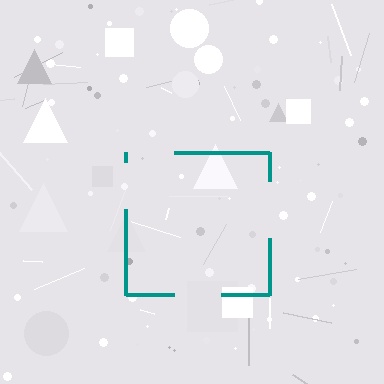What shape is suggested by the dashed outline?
The dashed outline suggests a square.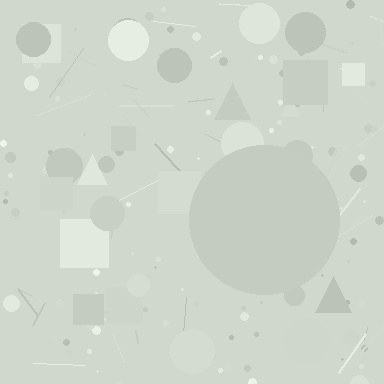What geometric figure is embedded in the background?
A circle is embedded in the background.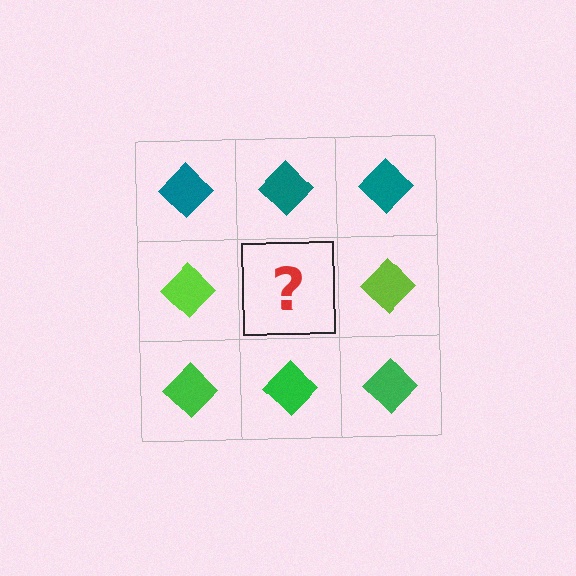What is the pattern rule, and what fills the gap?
The rule is that each row has a consistent color. The gap should be filled with a lime diamond.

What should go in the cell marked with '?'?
The missing cell should contain a lime diamond.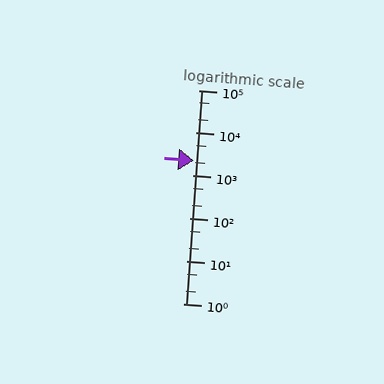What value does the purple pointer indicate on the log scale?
The pointer indicates approximately 2300.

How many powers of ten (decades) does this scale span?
The scale spans 5 decades, from 1 to 100000.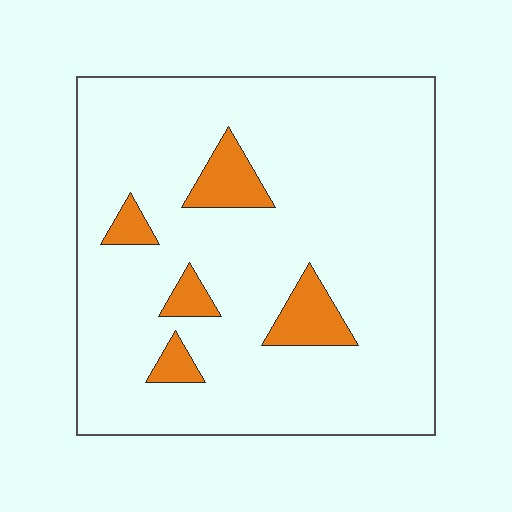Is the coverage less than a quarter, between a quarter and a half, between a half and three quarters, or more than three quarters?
Less than a quarter.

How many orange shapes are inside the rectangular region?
5.